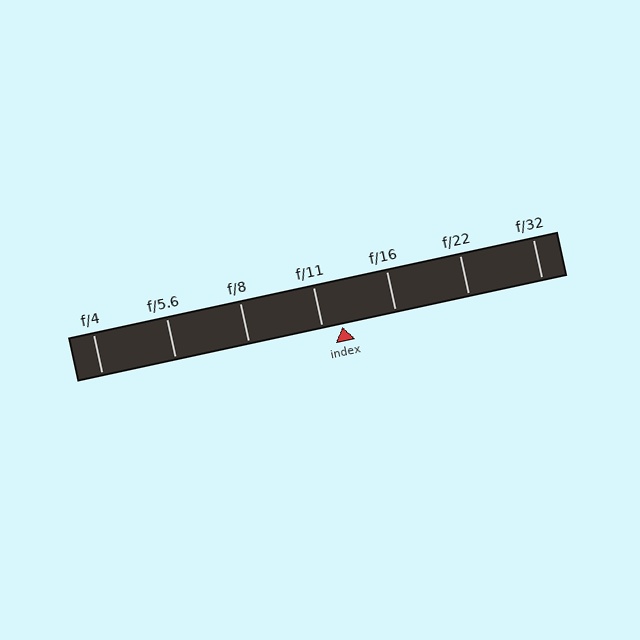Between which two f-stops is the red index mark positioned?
The index mark is between f/11 and f/16.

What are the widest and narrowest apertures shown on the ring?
The widest aperture shown is f/4 and the narrowest is f/32.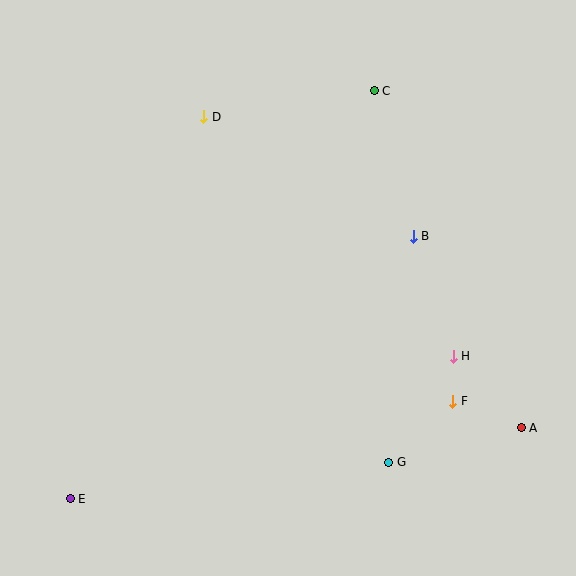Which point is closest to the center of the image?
Point B at (413, 236) is closest to the center.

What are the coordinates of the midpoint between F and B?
The midpoint between F and B is at (433, 319).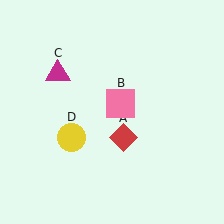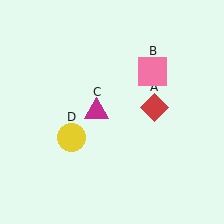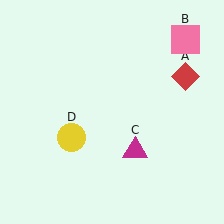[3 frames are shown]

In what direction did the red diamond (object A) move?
The red diamond (object A) moved up and to the right.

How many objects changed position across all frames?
3 objects changed position: red diamond (object A), pink square (object B), magenta triangle (object C).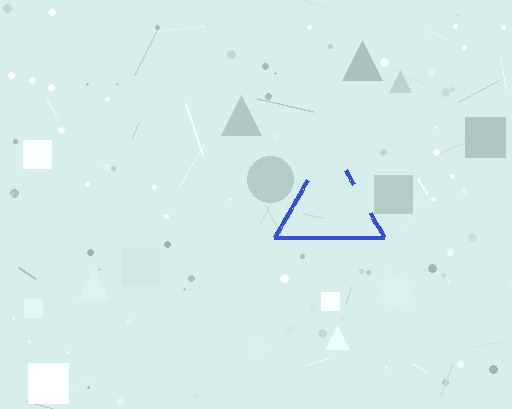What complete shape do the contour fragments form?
The contour fragments form a triangle.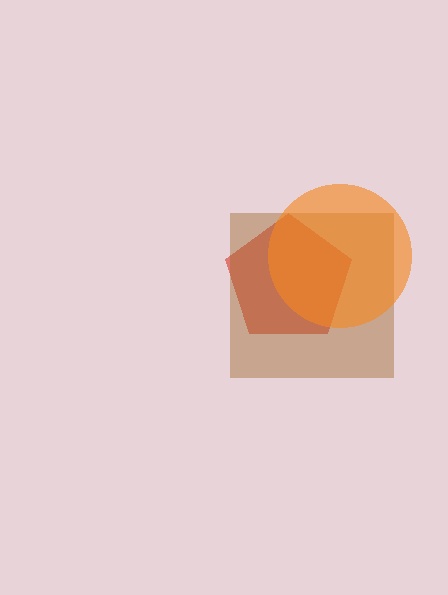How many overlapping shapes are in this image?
There are 3 overlapping shapes in the image.